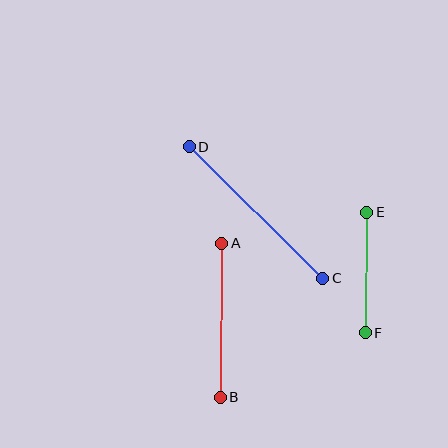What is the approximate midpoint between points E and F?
The midpoint is at approximately (366, 272) pixels.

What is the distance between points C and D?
The distance is approximately 188 pixels.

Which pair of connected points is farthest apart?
Points C and D are farthest apart.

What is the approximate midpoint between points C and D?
The midpoint is at approximately (256, 213) pixels.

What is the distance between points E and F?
The distance is approximately 121 pixels.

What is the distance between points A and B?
The distance is approximately 154 pixels.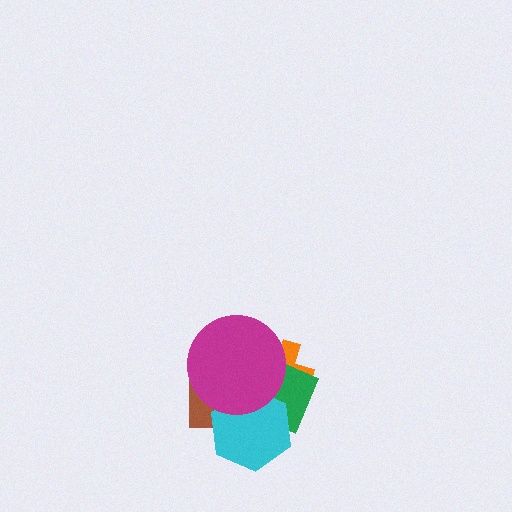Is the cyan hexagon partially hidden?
Yes, it is partially covered by another shape.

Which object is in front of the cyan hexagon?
The magenta circle is in front of the cyan hexagon.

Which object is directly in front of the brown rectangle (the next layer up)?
The yellow pentagon is directly in front of the brown rectangle.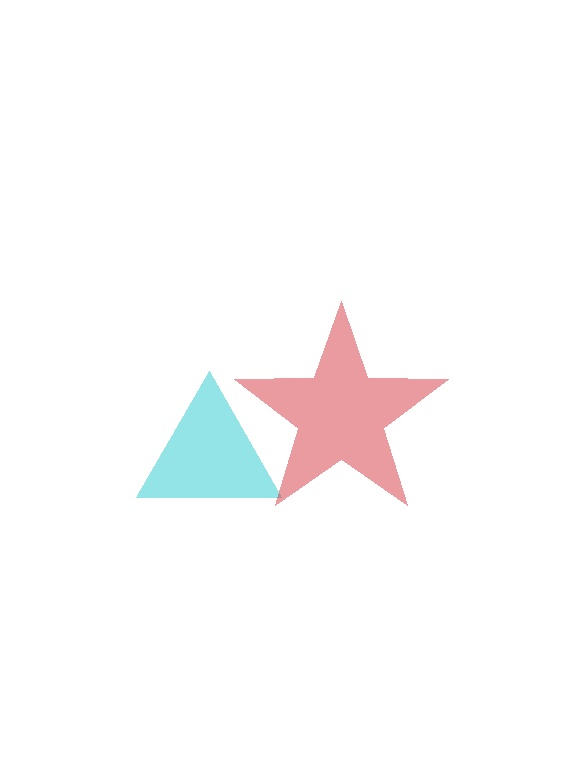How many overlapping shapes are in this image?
There are 2 overlapping shapes in the image.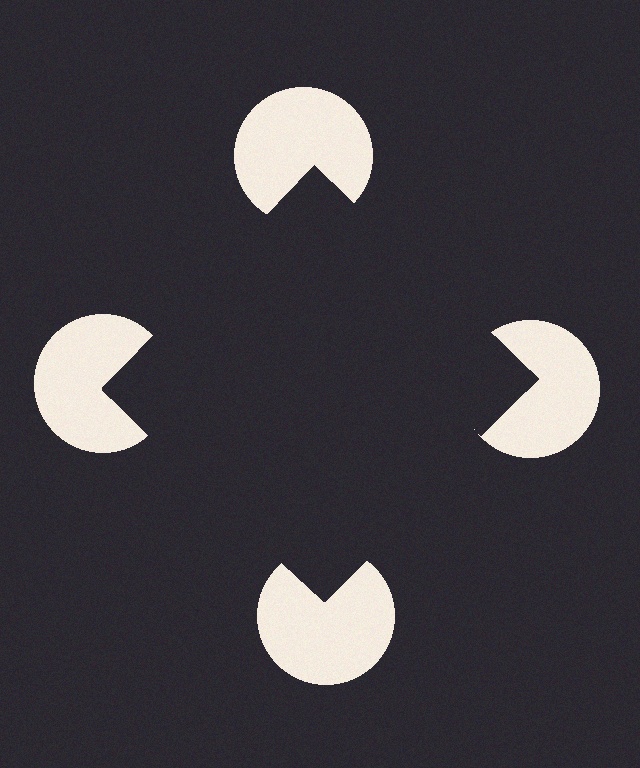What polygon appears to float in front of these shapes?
An illusory square — its edges are inferred from the aligned wedge cuts in the pac-man discs, not physically drawn.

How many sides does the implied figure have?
4 sides.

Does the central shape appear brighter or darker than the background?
It typically appears slightly darker than the background, even though no actual brightness change is drawn.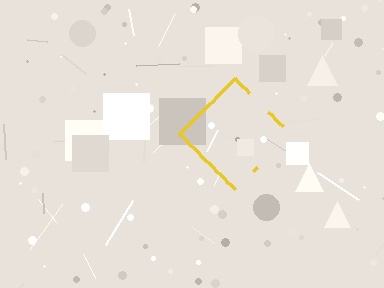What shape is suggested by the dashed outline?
The dashed outline suggests a diamond.